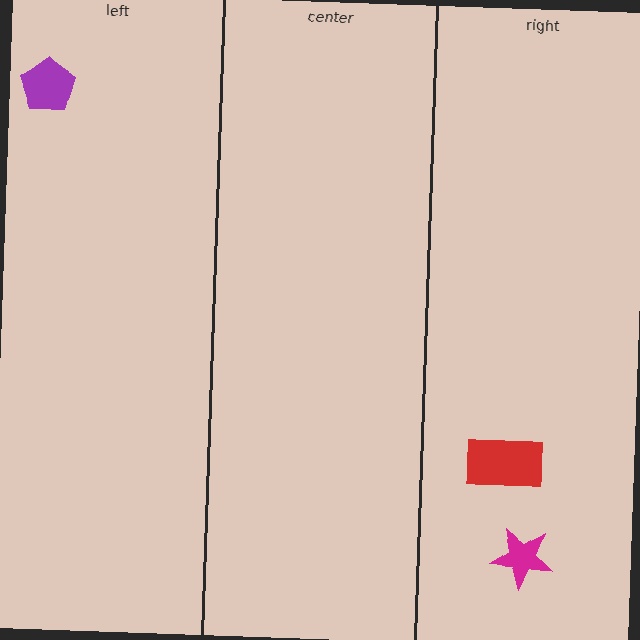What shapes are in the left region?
The purple pentagon.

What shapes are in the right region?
The magenta star, the red rectangle.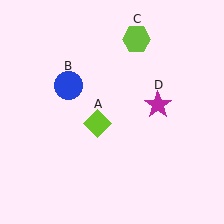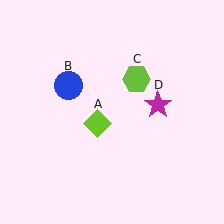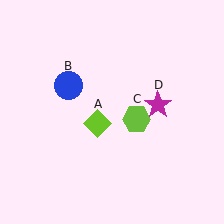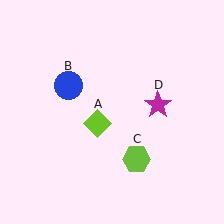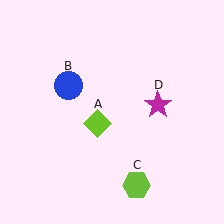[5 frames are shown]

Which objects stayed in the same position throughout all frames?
Lime diamond (object A) and blue circle (object B) and magenta star (object D) remained stationary.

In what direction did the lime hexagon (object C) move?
The lime hexagon (object C) moved down.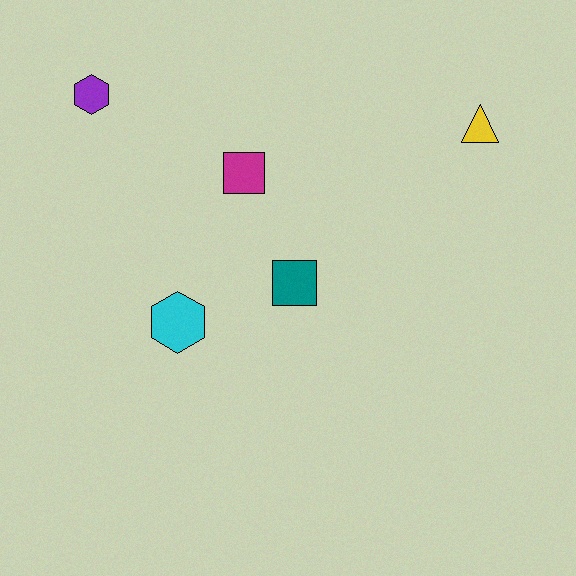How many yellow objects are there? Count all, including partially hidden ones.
There is 1 yellow object.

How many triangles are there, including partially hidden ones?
There is 1 triangle.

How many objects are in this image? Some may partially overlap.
There are 5 objects.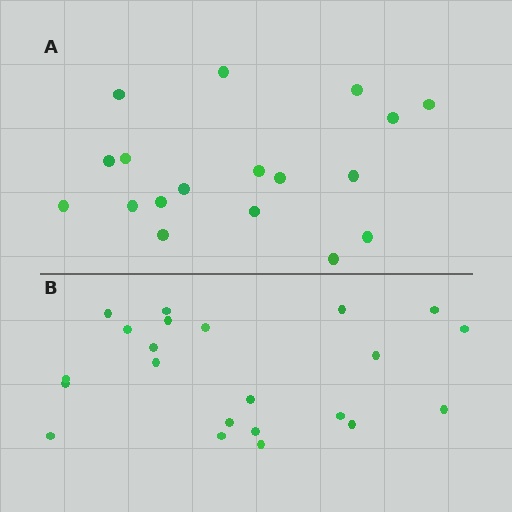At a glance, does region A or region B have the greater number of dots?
Region B (the bottom region) has more dots.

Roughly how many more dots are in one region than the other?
Region B has about 4 more dots than region A.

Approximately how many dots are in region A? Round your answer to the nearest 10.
About 20 dots. (The exact count is 18, which rounds to 20.)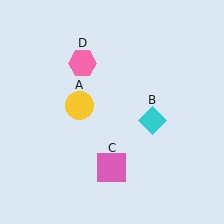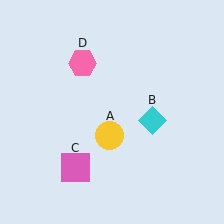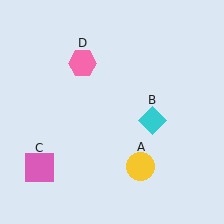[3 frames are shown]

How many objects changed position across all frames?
2 objects changed position: yellow circle (object A), pink square (object C).